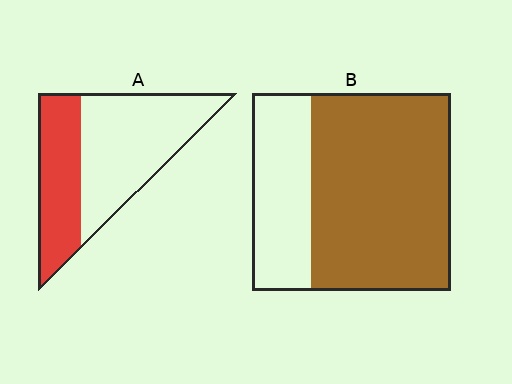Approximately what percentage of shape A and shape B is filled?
A is approximately 40% and B is approximately 70%.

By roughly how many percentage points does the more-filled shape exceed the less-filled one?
By roughly 30 percentage points (B over A).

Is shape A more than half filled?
No.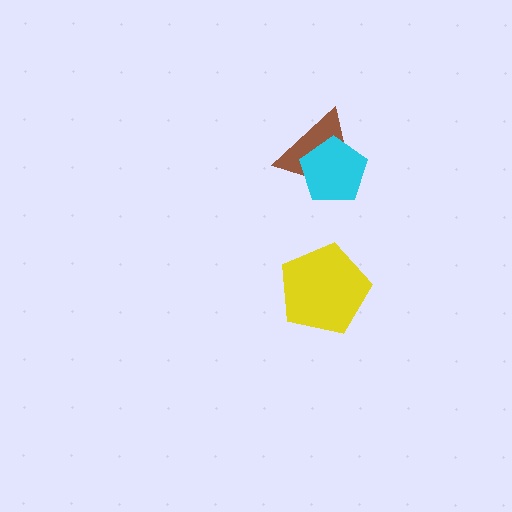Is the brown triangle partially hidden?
Yes, it is partially covered by another shape.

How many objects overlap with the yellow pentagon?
0 objects overlap with the yellow pentagon.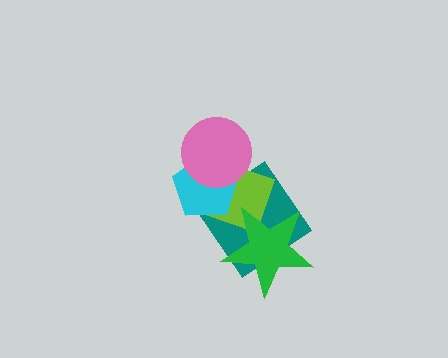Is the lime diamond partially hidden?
Yes, it is partially covered by another shape.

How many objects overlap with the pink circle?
2 objects overlap with the pink circle.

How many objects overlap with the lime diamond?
4 objects overlap with the lime diamond.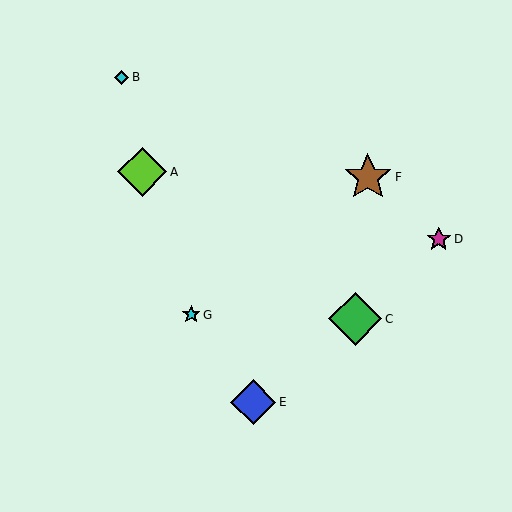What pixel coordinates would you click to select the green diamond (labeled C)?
Click at (355, 319) to select the green diamond C.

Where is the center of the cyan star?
The center of the cyan star is at (191, 315).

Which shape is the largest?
The green diamond (labeled C) is the largest.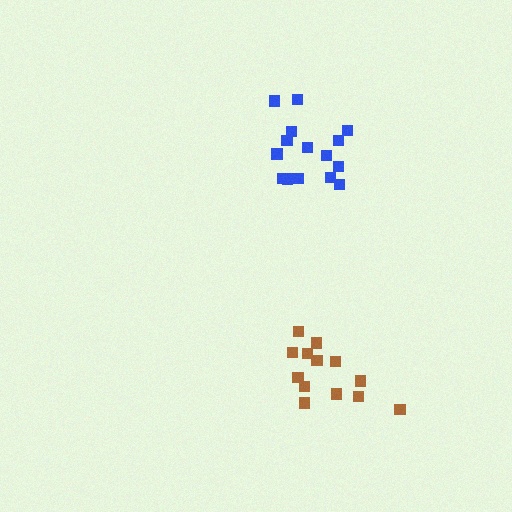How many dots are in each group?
Group 1: 15 dots, Group 2: 13 dots (28 total).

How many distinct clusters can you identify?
There are 2 distinct clusters.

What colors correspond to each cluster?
The clusters are colored: blue, brown.